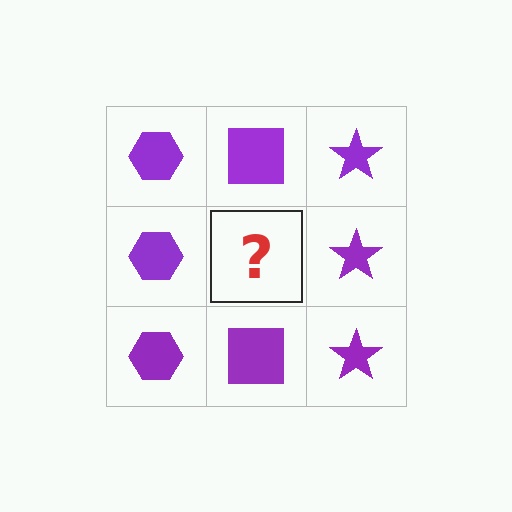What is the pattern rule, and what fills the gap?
The rule is that each column has a consistent shape. The gap should be filled with a purple square.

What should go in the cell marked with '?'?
The missing cell should contain a purple square.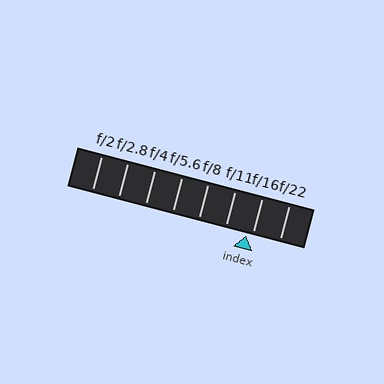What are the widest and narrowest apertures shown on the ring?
The widest aperture shown is f/2 and the narrowest is f/22.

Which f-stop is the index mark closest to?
The index mark is closest to f/16.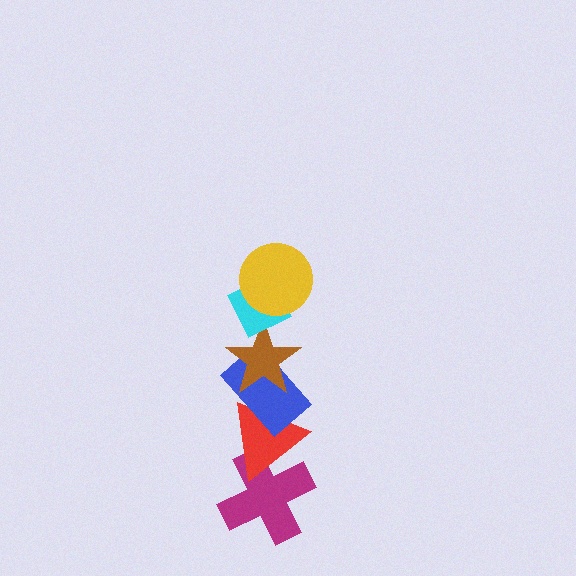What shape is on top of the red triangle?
The blue rectangle is on top of the red triangle.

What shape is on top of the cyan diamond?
The yellow circle is on top of the cyan diamond.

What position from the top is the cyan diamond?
The cyan diamond is 2nd from the top.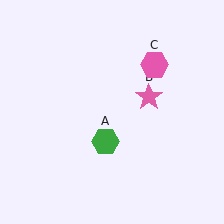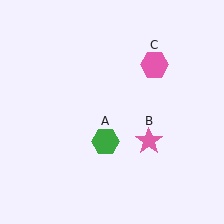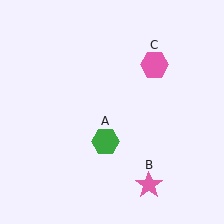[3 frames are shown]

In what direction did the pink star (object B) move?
The pink star (object B) moved down.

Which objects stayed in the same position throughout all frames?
Green hexagon (object A) and pink hexagon (object C) remained stationary.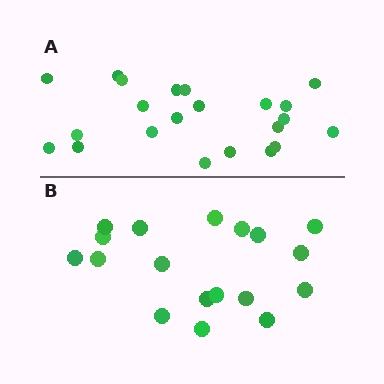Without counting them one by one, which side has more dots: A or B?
Region A (the top region) has more dots.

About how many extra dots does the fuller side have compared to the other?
Region A has about 4 more dots than region B.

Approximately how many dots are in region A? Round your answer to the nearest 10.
About 20 dots. (The exact count is 22, which rounds to 20.)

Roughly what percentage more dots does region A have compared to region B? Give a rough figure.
About 20% more.